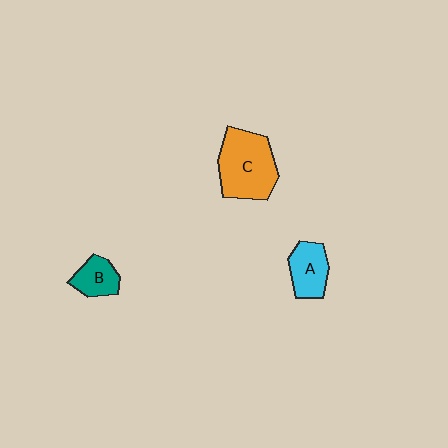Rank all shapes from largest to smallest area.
From largest to smallest: C (orange), A (cyan), B (teal).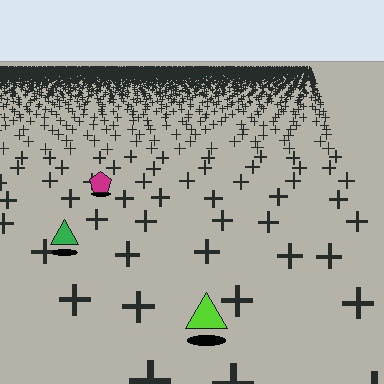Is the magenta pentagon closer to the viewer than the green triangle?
No. The green triangle is closer — you can tell from the texture gradient: the ground texture is coarser near it.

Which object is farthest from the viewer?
The magenta pentagon is farthest from the viewer. It appears smaller and the ground texture around it is denser.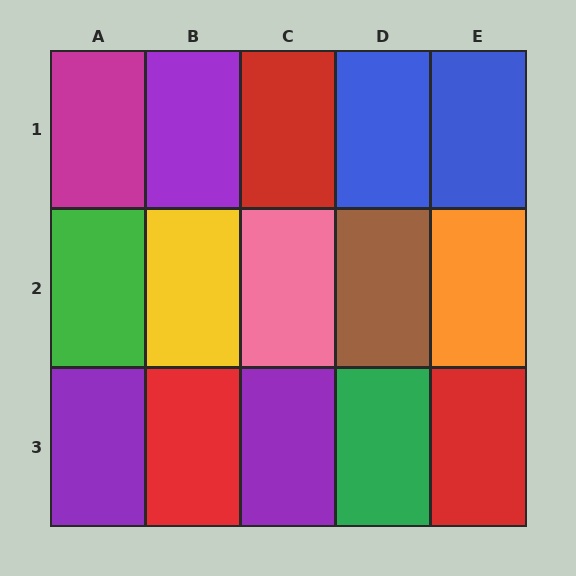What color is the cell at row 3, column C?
Purple.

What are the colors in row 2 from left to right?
Green, yellow, pink, brown, orange.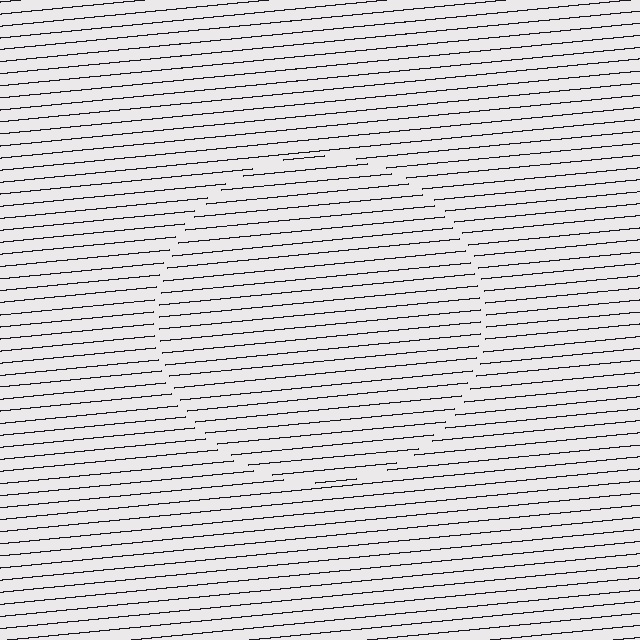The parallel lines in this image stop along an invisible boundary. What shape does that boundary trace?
An illusory circle. The interior of the shape contains the same grating, shifted by half a period — the contour is defined by the phase discontinuity where line-ends from the inner and outer gratings abut.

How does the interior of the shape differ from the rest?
The interior of the shape contains the same grating, shifted by half a period — the contour is defined by the phase discontinuity where line-ends from the inner and outer gratings abut.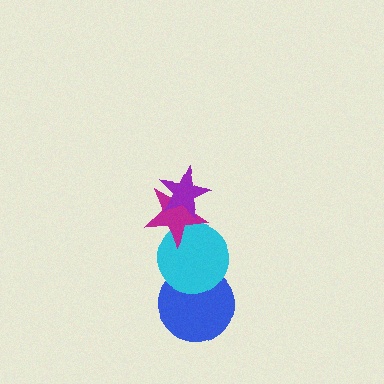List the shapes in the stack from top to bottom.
From top to bottom: the purple star, the magenta star, the cyan circle, the blue circle.